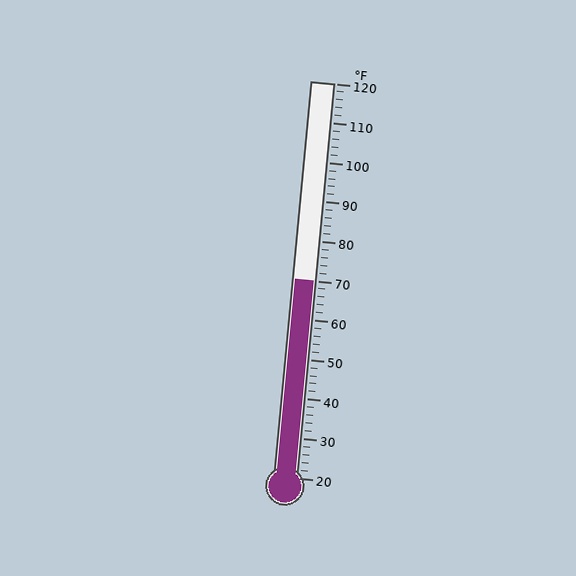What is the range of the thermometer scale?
The thermometer scale ranges from 20°F to 120°F.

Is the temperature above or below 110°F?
The temperature is below 110°F.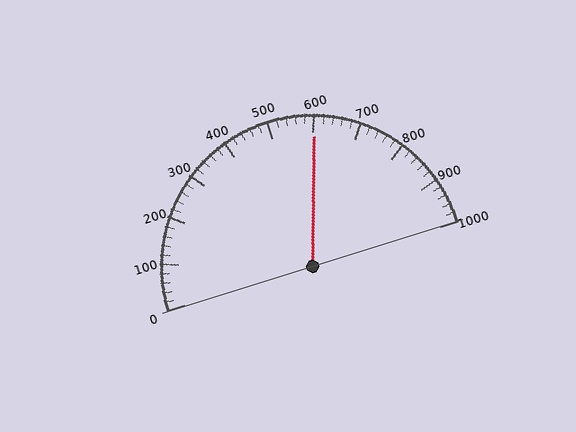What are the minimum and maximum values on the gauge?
The gauge ranges from 0 to 1000.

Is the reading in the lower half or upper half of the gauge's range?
The reading is in the upper half of the range (0 to 1000).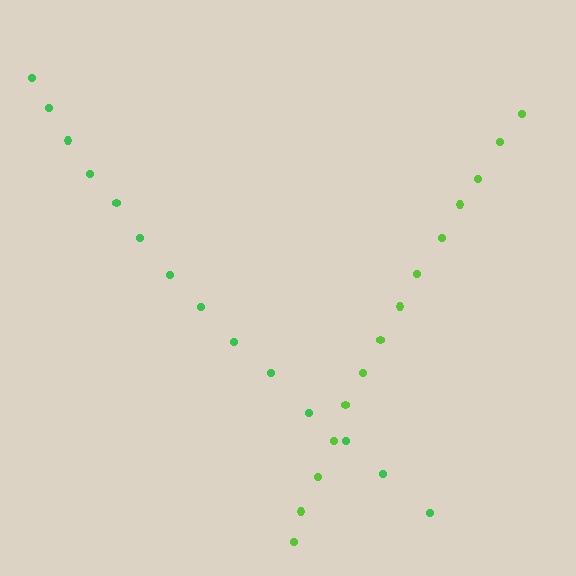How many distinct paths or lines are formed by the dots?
There are 2 distinct paths.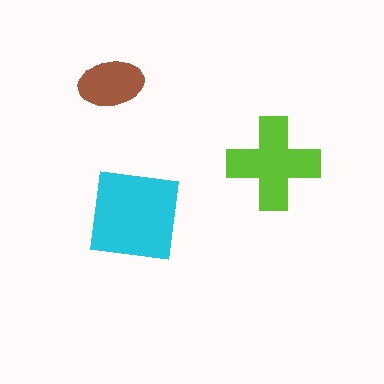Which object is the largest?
The cyan square.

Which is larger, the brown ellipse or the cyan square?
The cyan square.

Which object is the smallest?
The brown ellipse.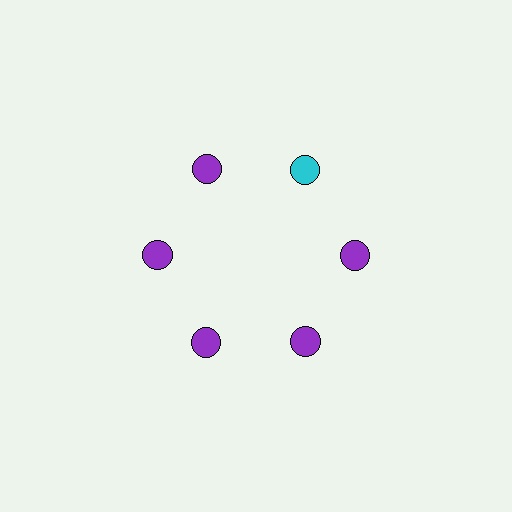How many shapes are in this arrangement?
There are 6 shapes arranged in a ring pattern.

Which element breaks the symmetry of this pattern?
The cyan circle at roughly the 1 o'clock position breaks the symmetry. All other shapes are purple circles.